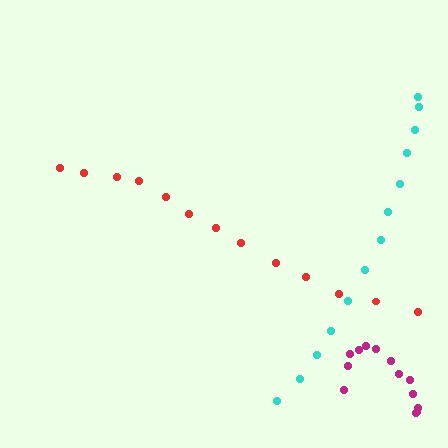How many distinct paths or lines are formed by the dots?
There are 3 distinct paths.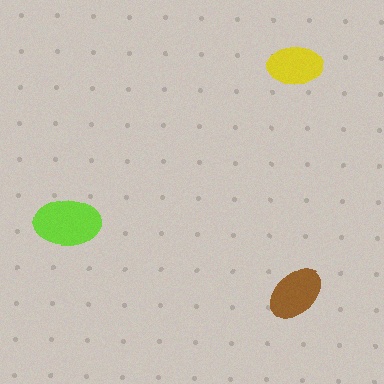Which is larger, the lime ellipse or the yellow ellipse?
The lime one.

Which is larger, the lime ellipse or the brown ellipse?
The lime one.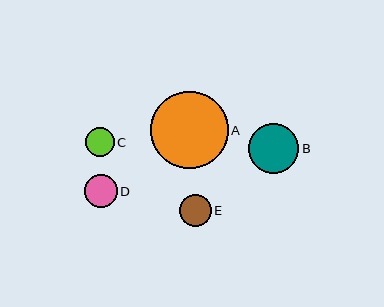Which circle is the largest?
Circle A is the largest with a size of approximately 78 pixels.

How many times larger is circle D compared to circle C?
Circle D is approximately 1.1 times the size of circle C.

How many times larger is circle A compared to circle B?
Circle A is approximately 1.5 times the size of circle B.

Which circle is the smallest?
Circle C is the smallest with a size of approximately 29 pixels.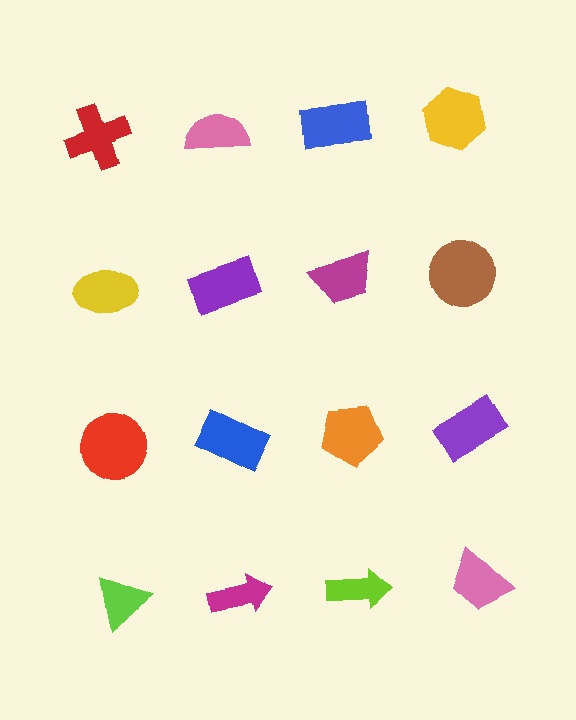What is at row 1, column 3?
A blue rectangle.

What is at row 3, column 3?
An orange pentagon.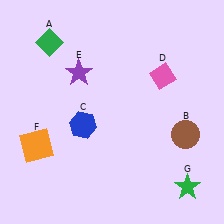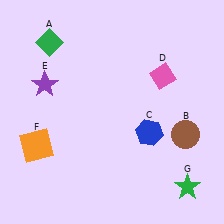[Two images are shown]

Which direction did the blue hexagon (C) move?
The blue hexagon (C) moved right.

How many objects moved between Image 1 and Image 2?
2 objects moved between the two images.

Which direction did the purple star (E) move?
The purple star (E) moved left.